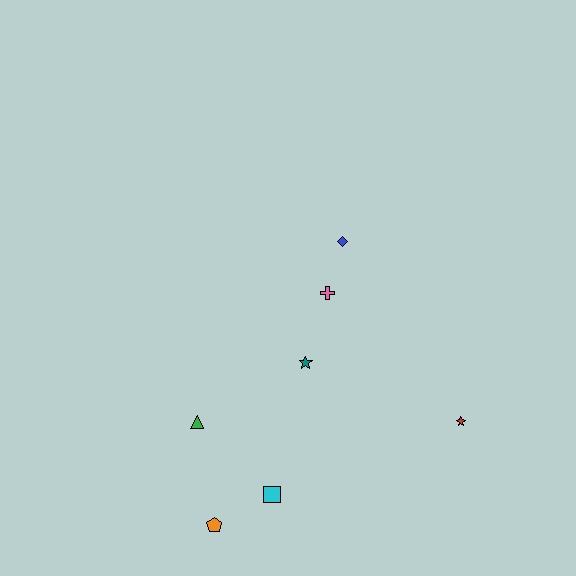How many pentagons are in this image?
There is 1 pentagon.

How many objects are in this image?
There are 7 objects.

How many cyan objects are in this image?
There is 1 cyan object.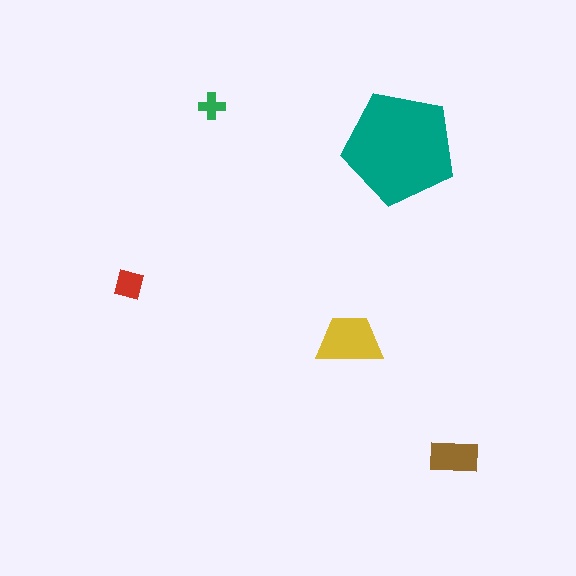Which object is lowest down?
The brown rectangle is bottommost.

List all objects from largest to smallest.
The teal pentagon, the yellow trapezoid, the brown rectangle, the red square, the green cross.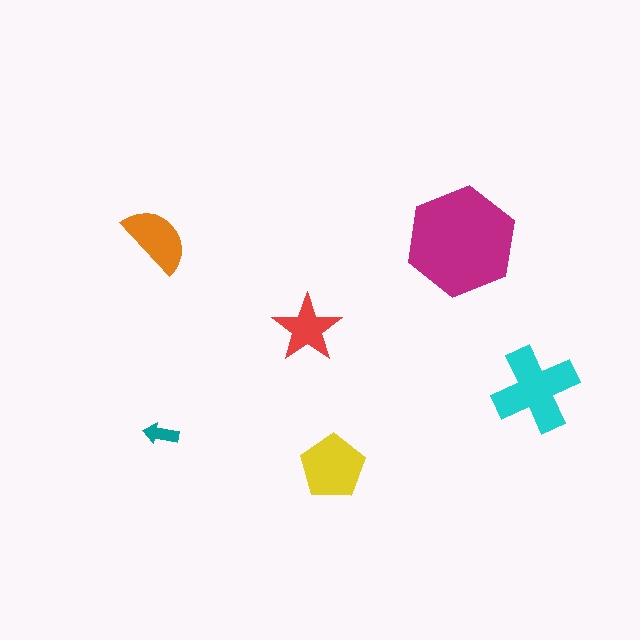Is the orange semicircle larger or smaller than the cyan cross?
Smaller.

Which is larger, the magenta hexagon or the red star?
The magenta hexagon.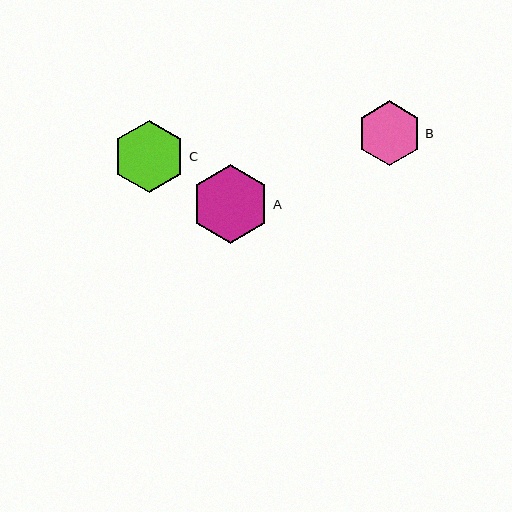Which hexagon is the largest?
Hexagon A is the largest with a size of approximately 79 pixels.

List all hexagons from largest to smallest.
From largest to smallest: A, C, B.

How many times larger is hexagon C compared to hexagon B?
Hexagon C is approximately 1.1 times the size of hexagon B.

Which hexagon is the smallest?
Hexagon B is the smallest with a size of approximately 65 pixels.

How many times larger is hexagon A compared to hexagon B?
Hexagon A is approximately 1.2 times the size of hexagon B.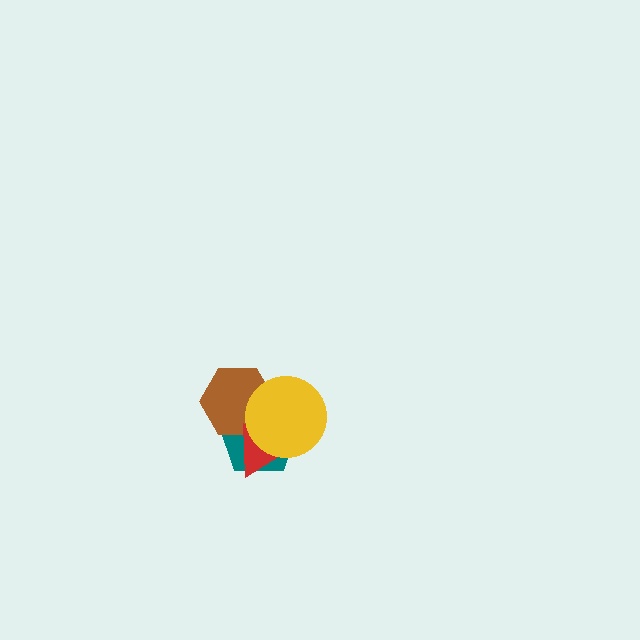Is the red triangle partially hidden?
Yes, it is partially covered by another shape.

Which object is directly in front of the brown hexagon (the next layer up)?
The red triangle is directly in front of the brown hexagon.